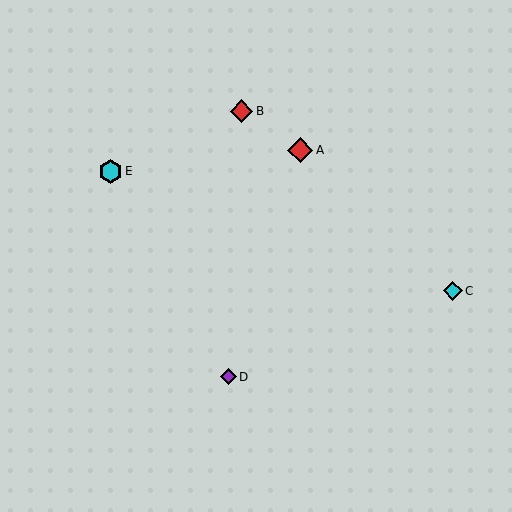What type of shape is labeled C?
Shape C is a cyan diamond.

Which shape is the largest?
The red diamond (labeled A) is the largest.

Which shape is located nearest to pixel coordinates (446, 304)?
The cyan diamond (labeled C) at (453, 291) is nearest to that location.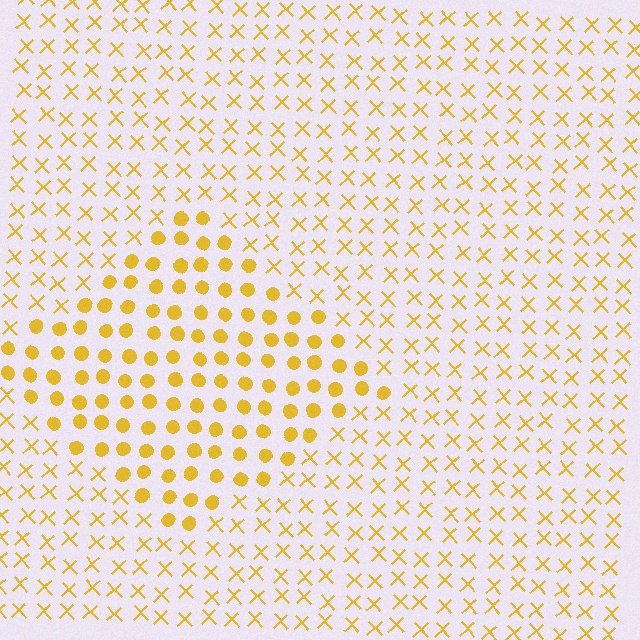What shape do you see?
I see a diamond.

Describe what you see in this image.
The image is filled with small yellow elements arranged in a uniform grid. A diamond-shaped region contains circles, while the surrounding area contains X marks. The boundary is defined purely by the change in element shape.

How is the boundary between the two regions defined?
The boundary is defined by a change in element shape: circles inside vs. X marks outside. All elements share the same color and spacing.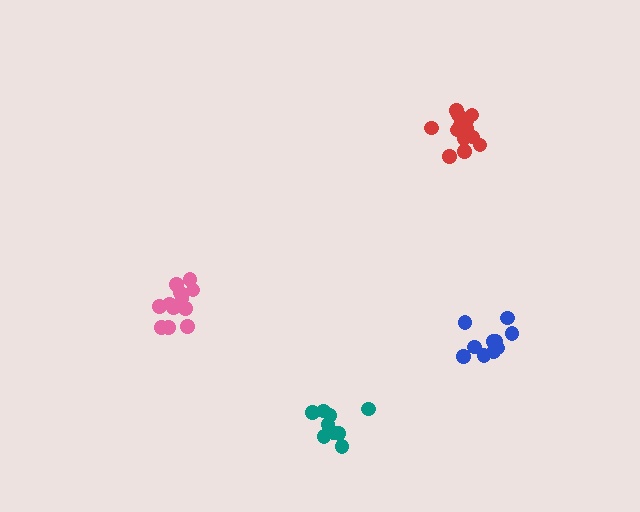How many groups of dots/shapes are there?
There are 4 groups.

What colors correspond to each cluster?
The clusters are colored: red, blue, pink, teal.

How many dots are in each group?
Group 1: 14 dots, Group 2: 11 dots, Group 3: 13 dots, Group 4: 9 dots (47 total).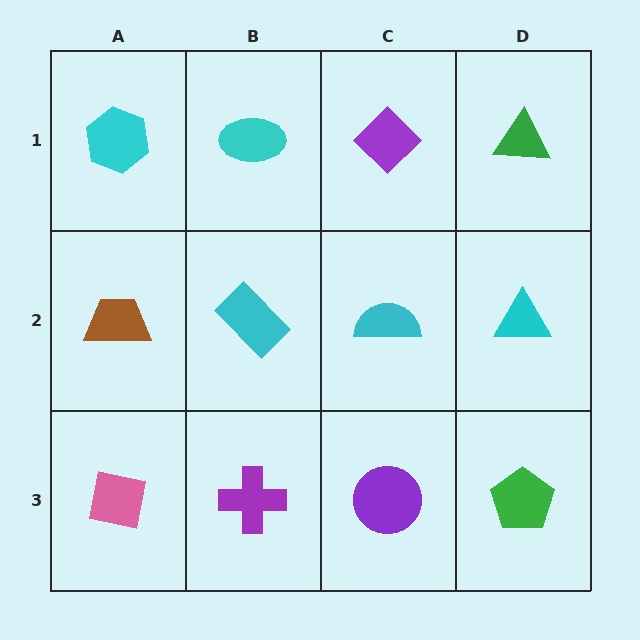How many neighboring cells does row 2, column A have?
3.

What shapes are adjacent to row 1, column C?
A cyan semicircle (row 2, column C), a cyan ellipse (row 1, column B), a green triangle (row 1, column D).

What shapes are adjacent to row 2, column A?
A cyan hexagon (row 1, column A), a pink square (row 3, column A), a cyan rectangle (row 2, column B).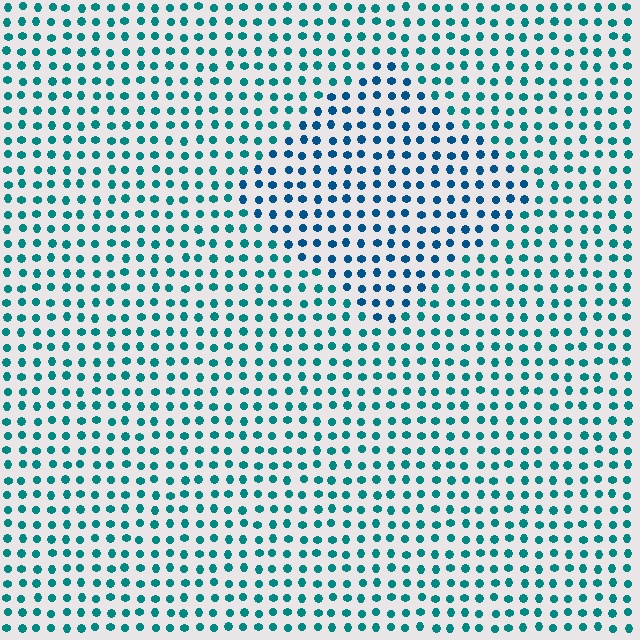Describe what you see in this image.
The image is filled with small teal elements in a uniform arrangement. A diamond-shaped region is visible where the elements are tinted to a slightly different hue, forming a subtle color boundary.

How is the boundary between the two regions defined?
The boundary is defined purely by a slight shift in hue (about 27 degrees). Spacing, size, and orientation are identical on both sides.